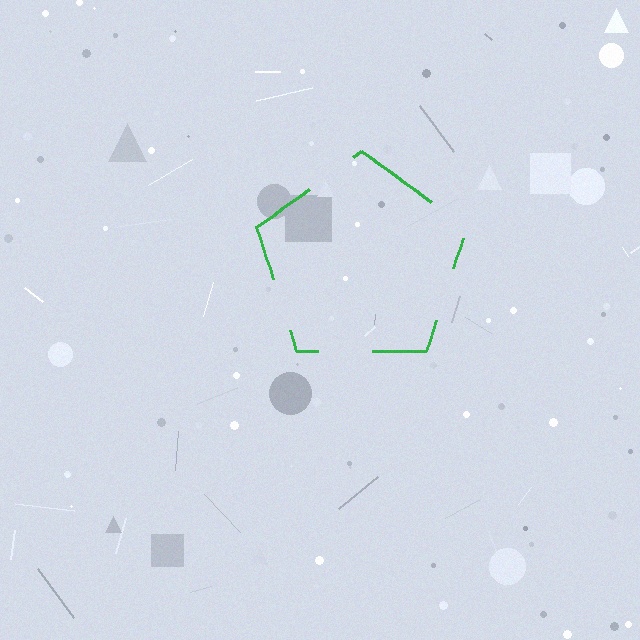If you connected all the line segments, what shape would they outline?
They would outline a pentagon.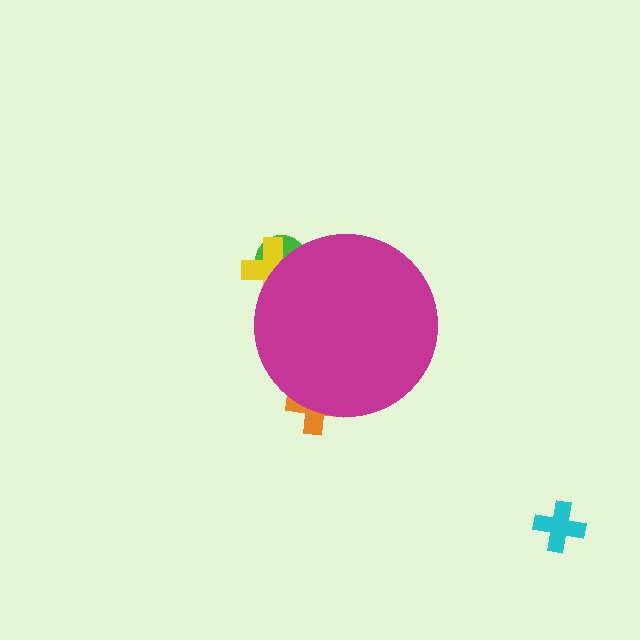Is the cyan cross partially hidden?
No, the cyan cross is fully visible.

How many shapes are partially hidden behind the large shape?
3 shapes are partially hidden.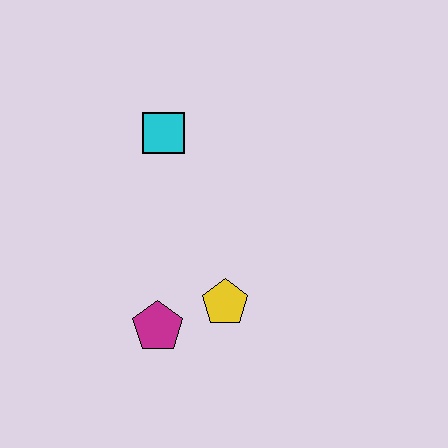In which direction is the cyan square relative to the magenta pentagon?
The cyan square is above the magenta pentagon.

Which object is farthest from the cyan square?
The magenta pentagon is farthest from the cyan square.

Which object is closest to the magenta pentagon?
The yellow pentagon is closest to the magenta pentagon.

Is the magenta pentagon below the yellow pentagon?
Yes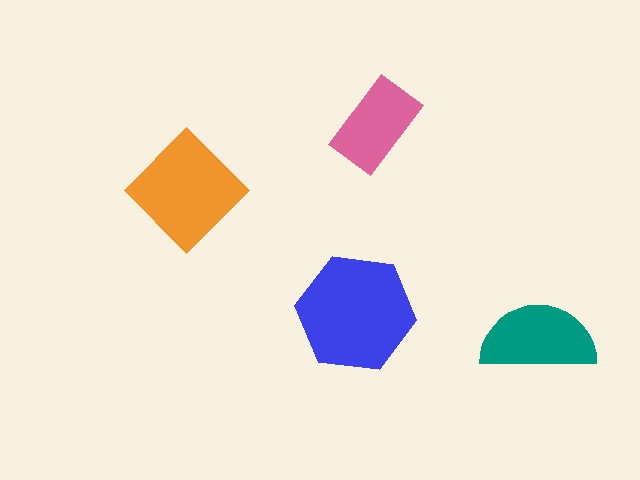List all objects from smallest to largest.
The pink rectangle, the teal semicircle, the orange diamond, the blue hexagon.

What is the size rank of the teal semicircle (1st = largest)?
3rd.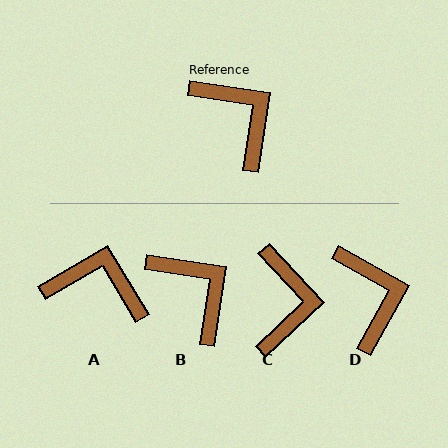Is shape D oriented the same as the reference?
No, it is off by about 21 degrees.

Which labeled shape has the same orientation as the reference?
B.